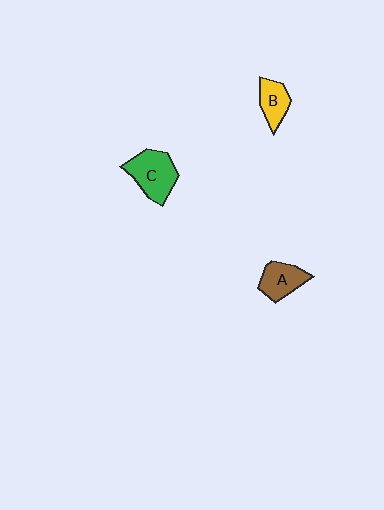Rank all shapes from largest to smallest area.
From largest to smallest: C (green), A (brown), B (yellow).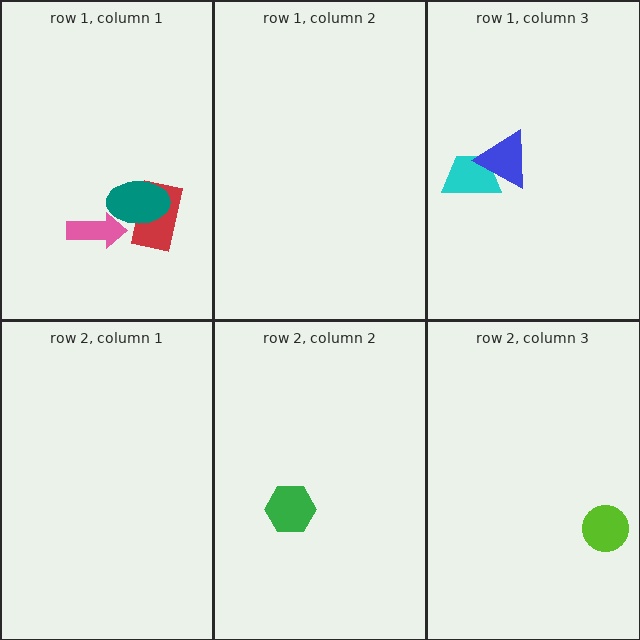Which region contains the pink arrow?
The row 1, column 1 region.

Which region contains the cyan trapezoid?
The row 1, column 3 region.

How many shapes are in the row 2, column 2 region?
1.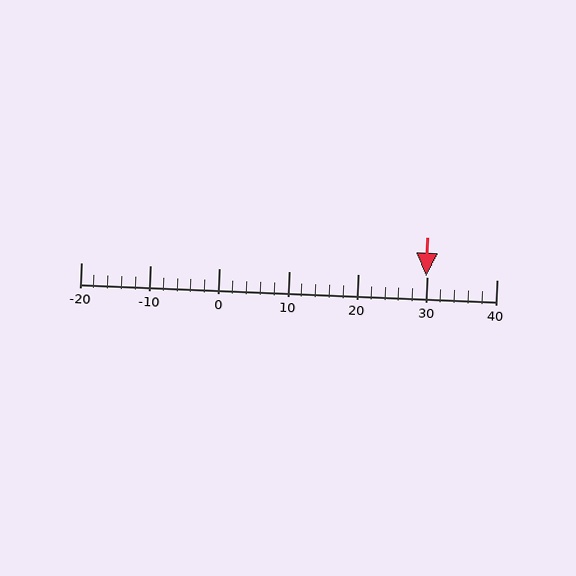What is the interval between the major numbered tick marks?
The major tick marks are spaced 10 units apart.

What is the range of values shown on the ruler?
The ruler shows values from -20 to 40.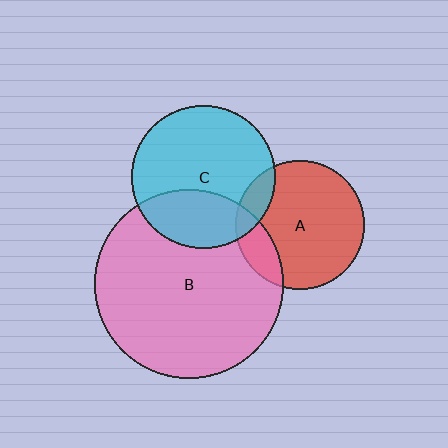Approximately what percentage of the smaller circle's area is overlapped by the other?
Approximately 30%.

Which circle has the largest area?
Circle B (pink).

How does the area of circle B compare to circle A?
Approximately 2.2 times.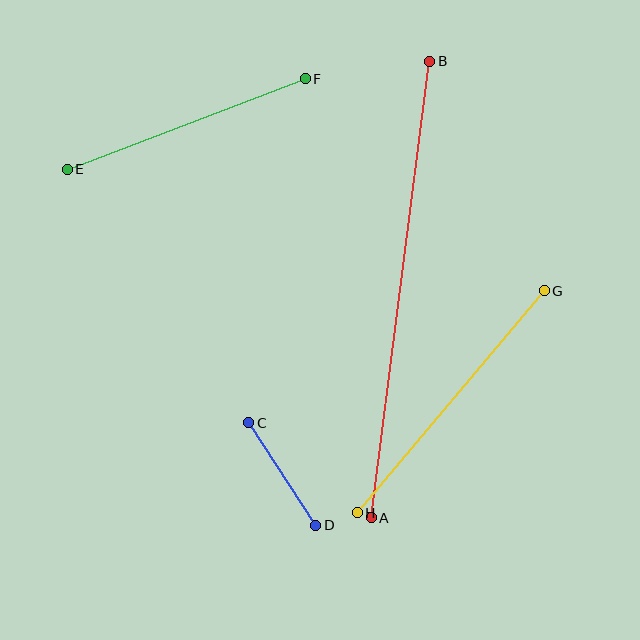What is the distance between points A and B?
The distance is approximately 460 pixels.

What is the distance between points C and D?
The distance is approximately 122 pixels.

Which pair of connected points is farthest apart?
Points A and B are farthest apart.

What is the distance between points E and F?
The distance is approximately 254 pixels.